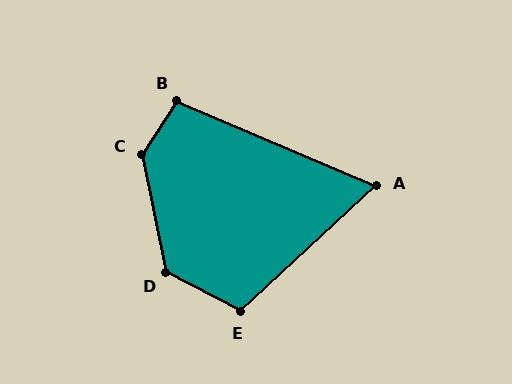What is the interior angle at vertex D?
Approximately 129 degrees (obtuse).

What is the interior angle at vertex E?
Approximately 109 degrees (obtuse).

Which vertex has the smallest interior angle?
A, at approximately 66 degrees.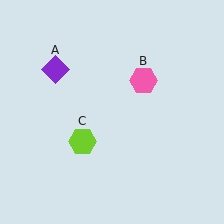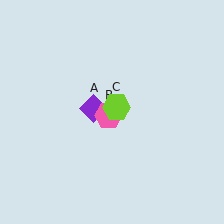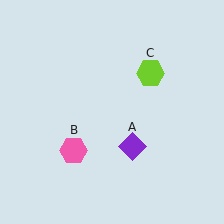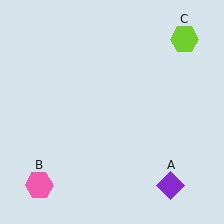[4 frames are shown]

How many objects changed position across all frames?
3 objects changed position: purple diamond (object A), pink hexagon (object B), lime hexagon (object C).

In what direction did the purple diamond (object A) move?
The purple diamond (object A) moved down and to the right.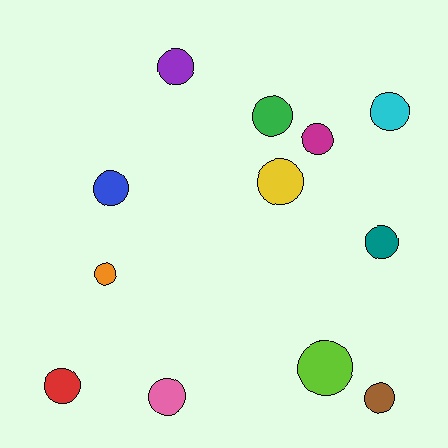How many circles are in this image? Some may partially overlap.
There are 12 circles.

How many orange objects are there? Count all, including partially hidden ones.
There is 1 orange object.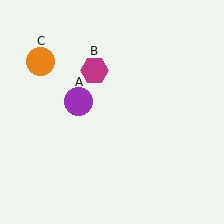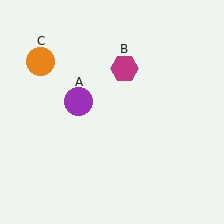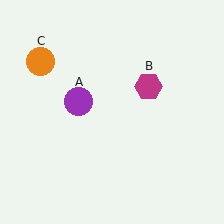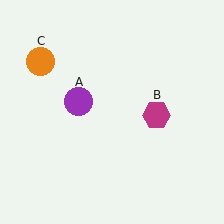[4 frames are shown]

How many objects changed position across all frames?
1 object changed position: magenta hexagon (object B).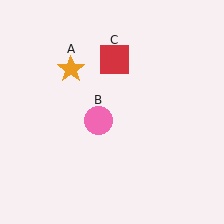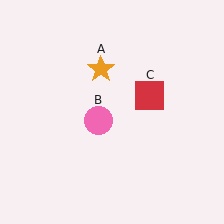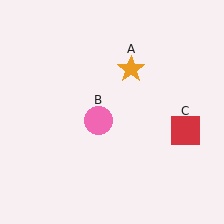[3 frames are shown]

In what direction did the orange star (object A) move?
The orange star (object A) moved right.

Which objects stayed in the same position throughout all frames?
Pink circle (object B) remained stationary.